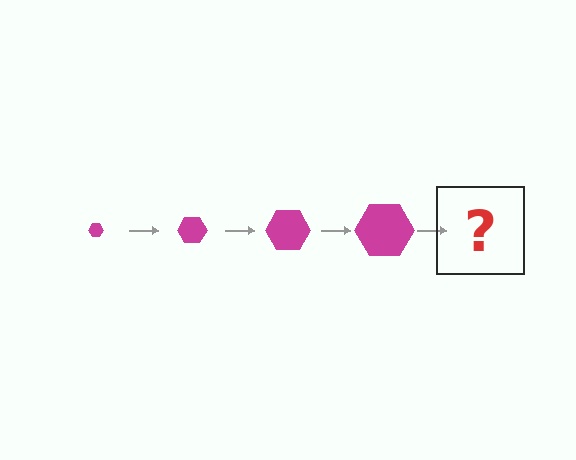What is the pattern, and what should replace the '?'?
The pattern is that the hexagon gets progressively larger each step. The '?' should be a magenta hexagon, larger than the previous one.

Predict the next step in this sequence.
The next step is a magenta hexagon, larger than the previous one.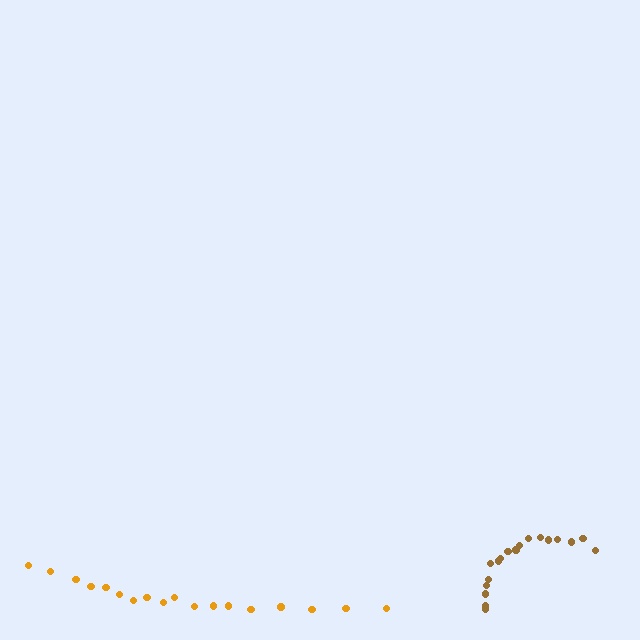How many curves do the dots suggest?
There are 2 distinct paths.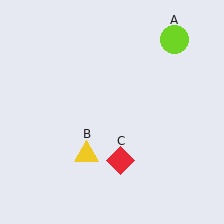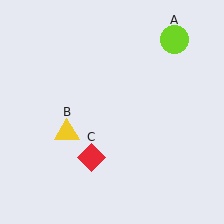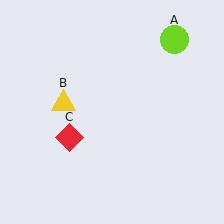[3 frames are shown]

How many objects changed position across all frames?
2 objects changed position: yellow triangle (object B), red diamond (object C).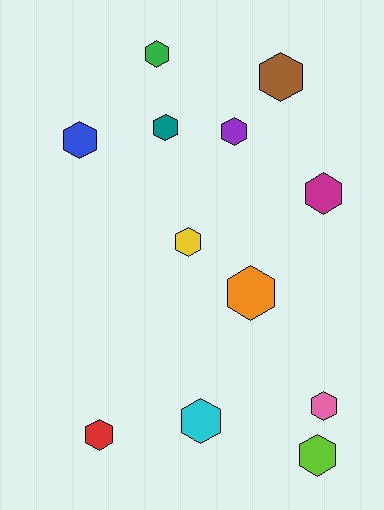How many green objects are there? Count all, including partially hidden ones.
There is 1 green object.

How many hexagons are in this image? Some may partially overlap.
There are 12 hexagons.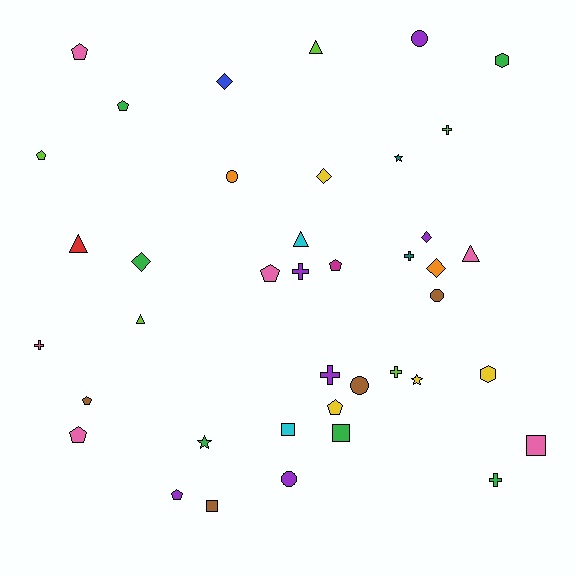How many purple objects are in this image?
There are 6 purple objects.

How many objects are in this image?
There are 40 objects.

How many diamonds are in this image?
There are 5 diamonds.